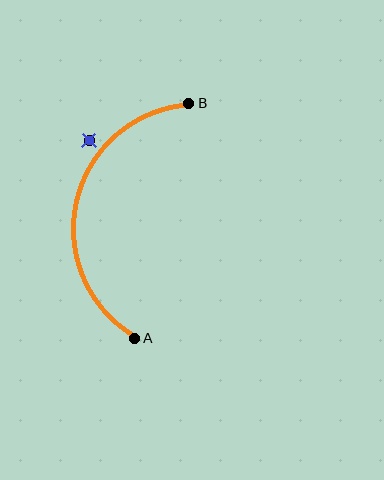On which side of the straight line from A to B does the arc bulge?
The arc bulges to the left of the straight line connecting A and B.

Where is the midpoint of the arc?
The arc midpoint is the point on the curve farthest from the straight line joining A and B. It sits to the left of that line.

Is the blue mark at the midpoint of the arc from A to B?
No — the blue mark does not lie on the arc at all. It sits slightly outside the curve.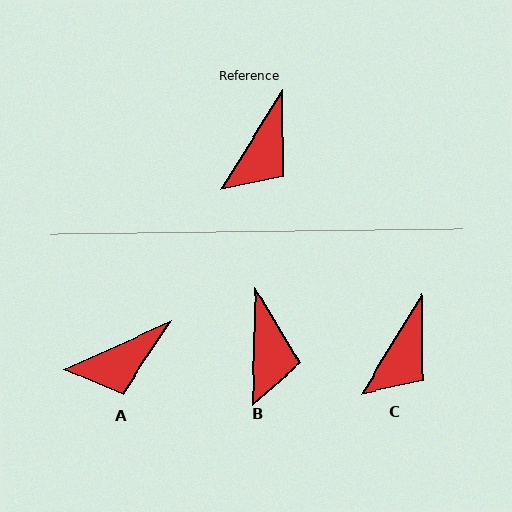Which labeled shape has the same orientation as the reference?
C.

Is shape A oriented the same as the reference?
No, it is off by about 34 degrees.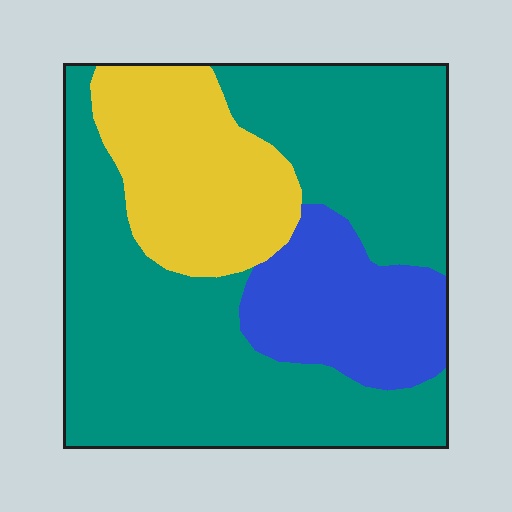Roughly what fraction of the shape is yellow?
Yellow takes up about one fifth (1/5) of the shape.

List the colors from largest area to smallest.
From largest to smallest: teal, yellow, blue.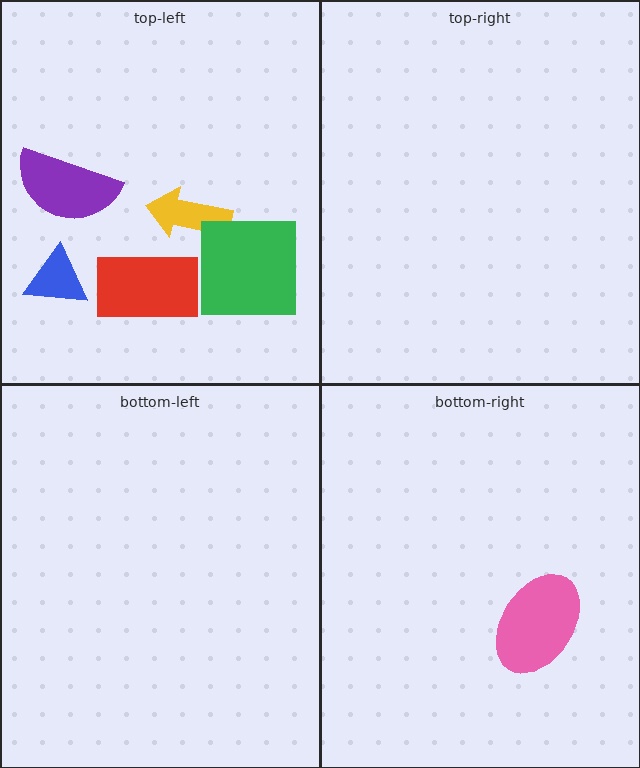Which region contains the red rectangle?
The top-left region.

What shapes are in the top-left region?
The red rectangle, the blue triangle, the yellow arrow, the purple semicircle, the green square.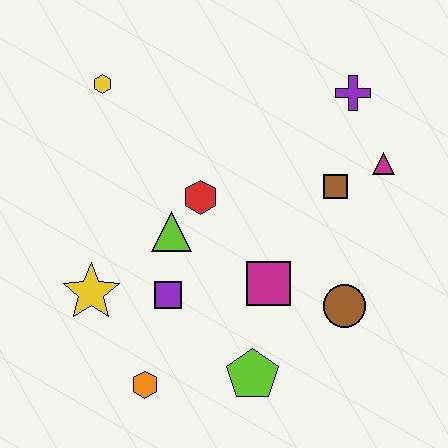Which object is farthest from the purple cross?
The orange hexagon is farthest from the purple cross.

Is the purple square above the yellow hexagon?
No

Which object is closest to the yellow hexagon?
The red hexagon is closest to the yellow hexagon.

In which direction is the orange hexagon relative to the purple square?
The orange hexagon is below the purple square.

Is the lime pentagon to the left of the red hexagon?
No